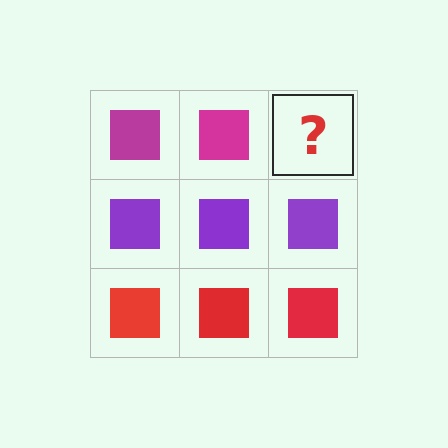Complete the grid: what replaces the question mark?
The question mark should be replaced with a magenta square.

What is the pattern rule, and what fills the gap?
The rule is that each row has a consistent color. The gap should be filled with a magenta square.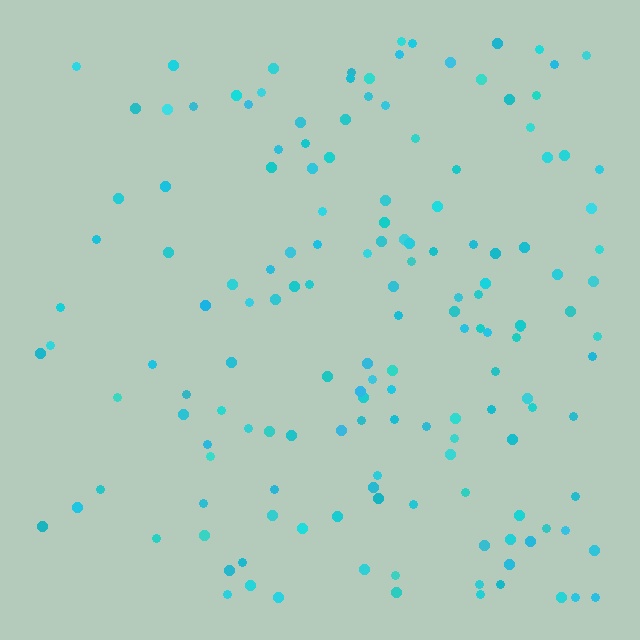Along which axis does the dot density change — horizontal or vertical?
Horizontal.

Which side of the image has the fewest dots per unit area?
The left.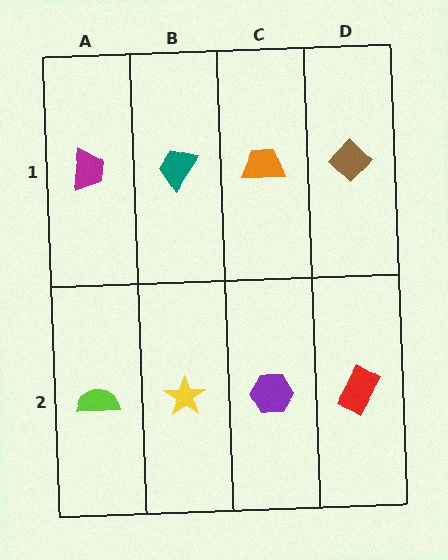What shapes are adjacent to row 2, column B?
A teal trapezoid (row 1, column B), a lime semicircle (row 2, column A), a purple hexagon (row 2, column C).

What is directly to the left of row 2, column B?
A lime semicircle.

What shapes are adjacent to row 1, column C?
A purple hexagon (row 2, column C), a teal trapezoid (row 1, column B), a brown diamond (row 1, column D).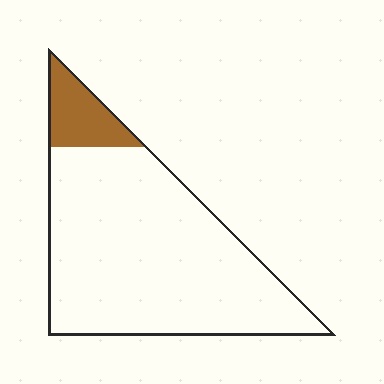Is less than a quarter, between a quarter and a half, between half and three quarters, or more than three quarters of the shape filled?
Less than a quarter.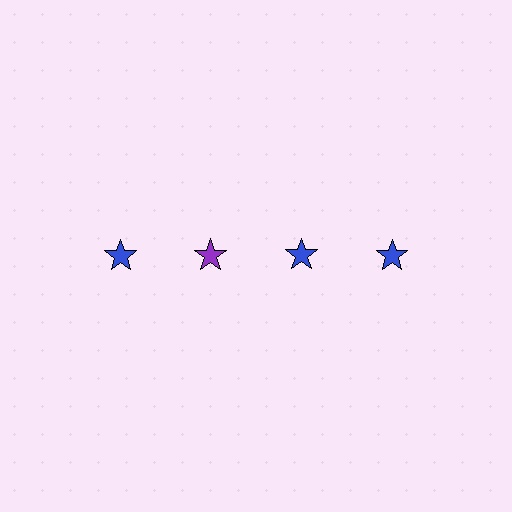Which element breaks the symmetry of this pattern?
The purple star in the top row, second from left column breaks the symmetry. All other shapes are blue stars.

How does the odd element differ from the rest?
It has a different color: purple instead of blue.